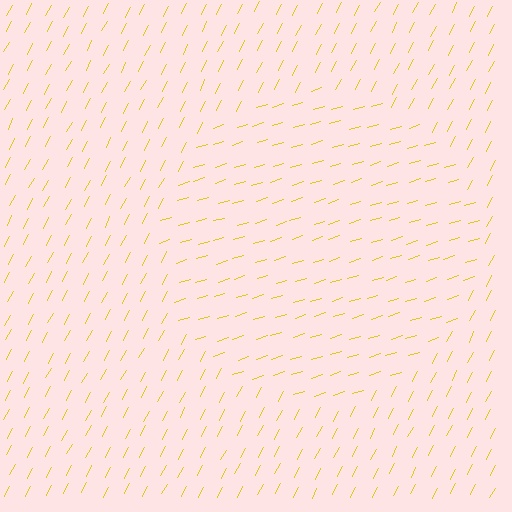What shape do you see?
I see a circle.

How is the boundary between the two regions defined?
The boundary is defined purely by a change in line orientation (approximately 45 degrees difference). All lines are the same color and thickness.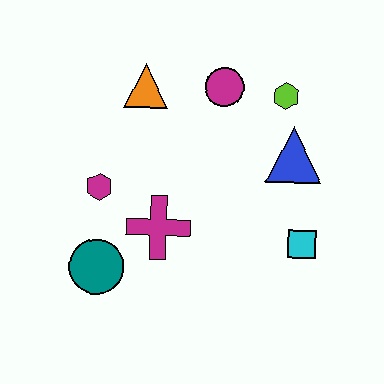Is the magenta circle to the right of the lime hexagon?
No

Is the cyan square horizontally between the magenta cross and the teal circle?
No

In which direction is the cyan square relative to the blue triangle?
The cyan square is below the blue triangle.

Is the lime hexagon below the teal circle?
No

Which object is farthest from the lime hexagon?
The teal circle is farthest from the lime hexagon.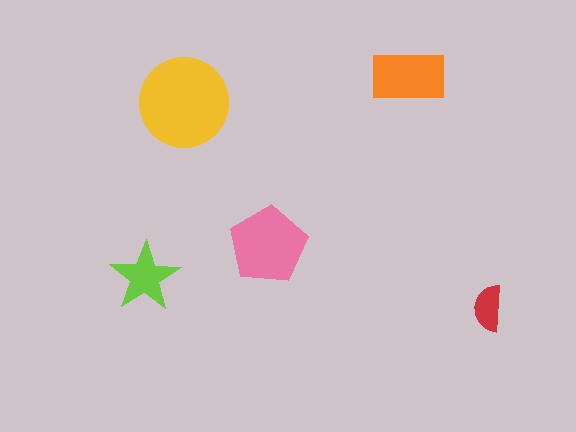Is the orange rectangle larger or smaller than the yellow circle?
Smaller.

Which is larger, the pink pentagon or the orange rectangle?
The pink pentagon.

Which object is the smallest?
The red semicircle.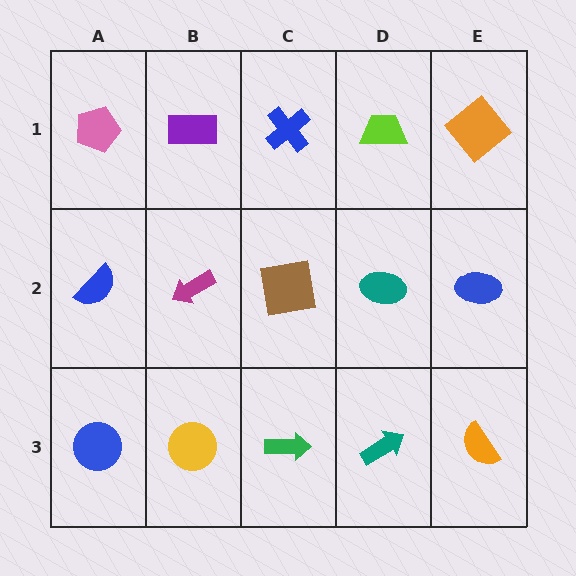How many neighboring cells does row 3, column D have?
3.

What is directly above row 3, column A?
A blue semicircle.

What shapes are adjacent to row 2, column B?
A purple rectangle (row 1, column B), a yellow circle (row 3, column B), a blue semicircle (row 2, column A), a brown square (row 2, column C).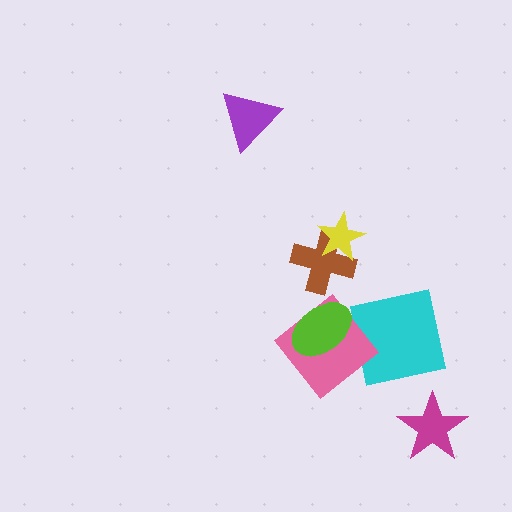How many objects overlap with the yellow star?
1 object overlaps with the yellow star.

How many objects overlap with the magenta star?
0 objects overlap with the magenta star.